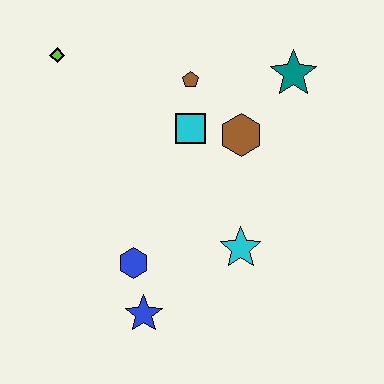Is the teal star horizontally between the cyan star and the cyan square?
No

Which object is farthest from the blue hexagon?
The teal star is farthest from the blue hexagon.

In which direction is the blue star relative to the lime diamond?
The blue star is below the lime diamond.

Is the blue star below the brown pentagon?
Yes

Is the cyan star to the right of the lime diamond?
Yes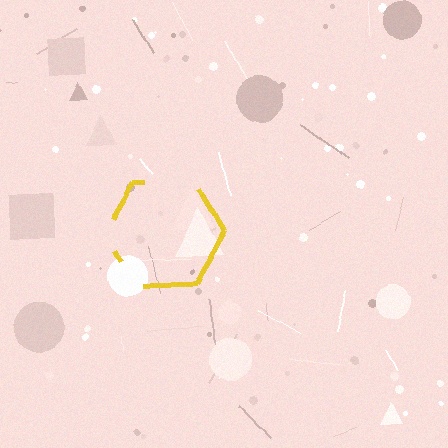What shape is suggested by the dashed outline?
The dashed outline suggests a hexagon.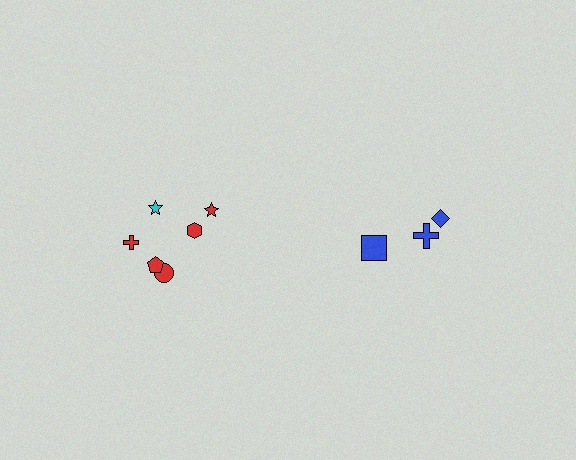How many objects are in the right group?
There are 3 objects.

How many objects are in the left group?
There are 6 objects.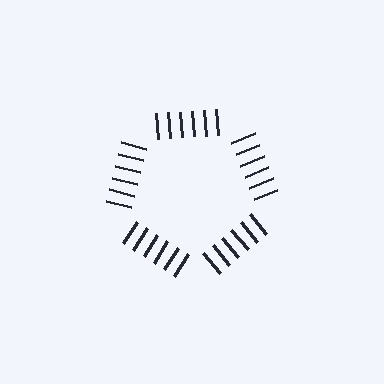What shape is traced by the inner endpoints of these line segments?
An illusory pentagon — the line segments terminate on its edges but no continuous stroke is drawn.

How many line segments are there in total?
30 — 6 along each of the 5 edges.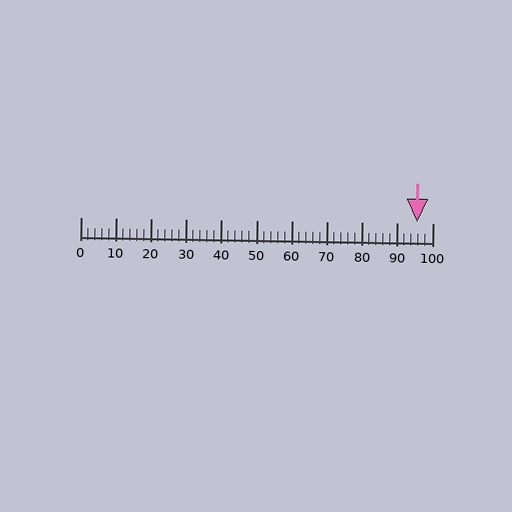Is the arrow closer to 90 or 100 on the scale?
The arrow is closer to 100.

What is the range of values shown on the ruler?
The ruler shows values from 0 to 100.